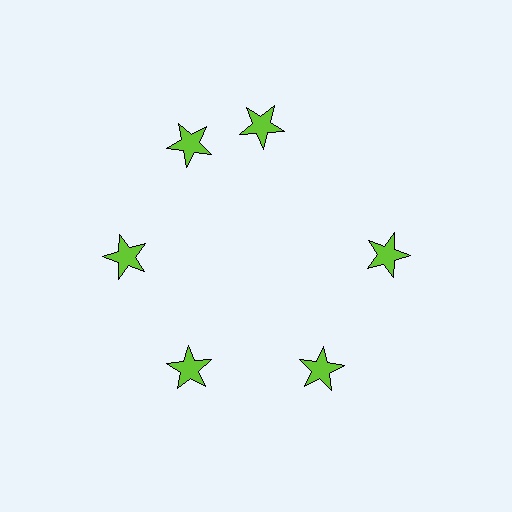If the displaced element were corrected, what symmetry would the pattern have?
It would have 6-fold rotational symmetry — the pattern would map onto itself every 60 degrees.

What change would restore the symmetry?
The symmetry would be restored by rotating it back into even spacing with its neighbors so that all 6 stars sit at equal angles and equal distance from the center.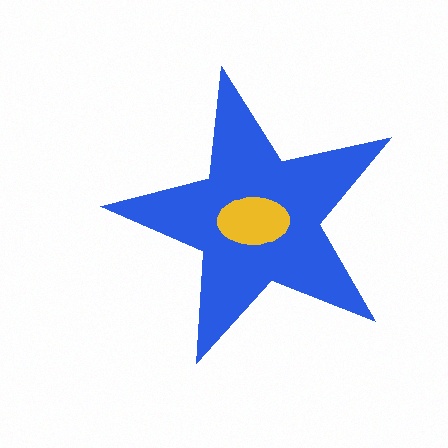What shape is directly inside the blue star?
The yellow ellipse.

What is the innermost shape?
The yellow ellipse.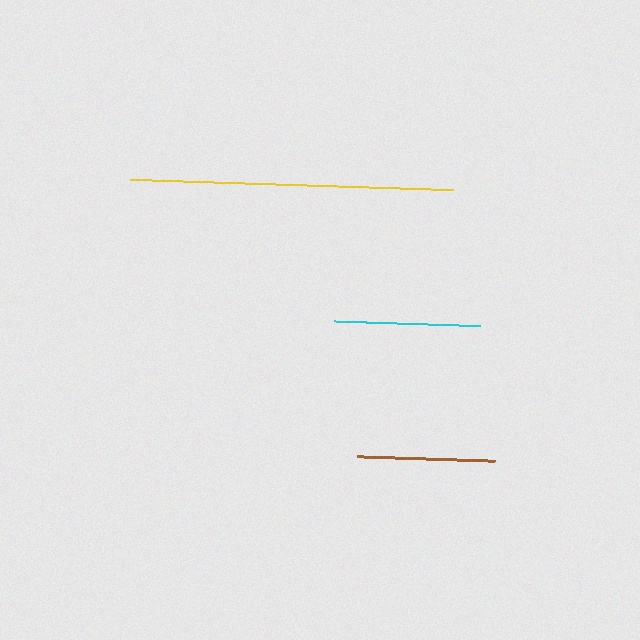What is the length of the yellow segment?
The yellow segment is approximately 323 pixels long.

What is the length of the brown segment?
The brown segment is approximately 138 pixels long.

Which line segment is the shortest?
The brown line is the shortest at approximately 138 pixels.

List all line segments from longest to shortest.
From longest to shortest: yellow, cyan, brown.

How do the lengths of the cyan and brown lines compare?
The cyan and brown lines are approximately the same length.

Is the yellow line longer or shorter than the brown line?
The yellow line is longer than the brown line.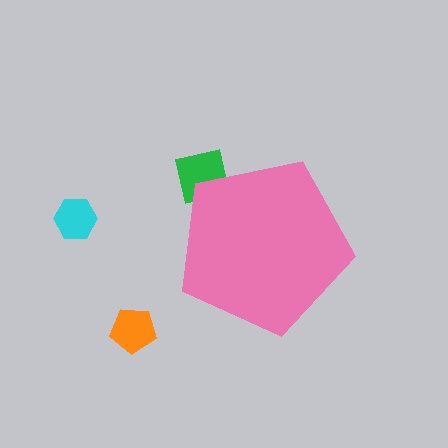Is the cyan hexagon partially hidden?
No, the cyan hexagon is fully visible.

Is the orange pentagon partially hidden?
No, the orange pentagon is fully visible.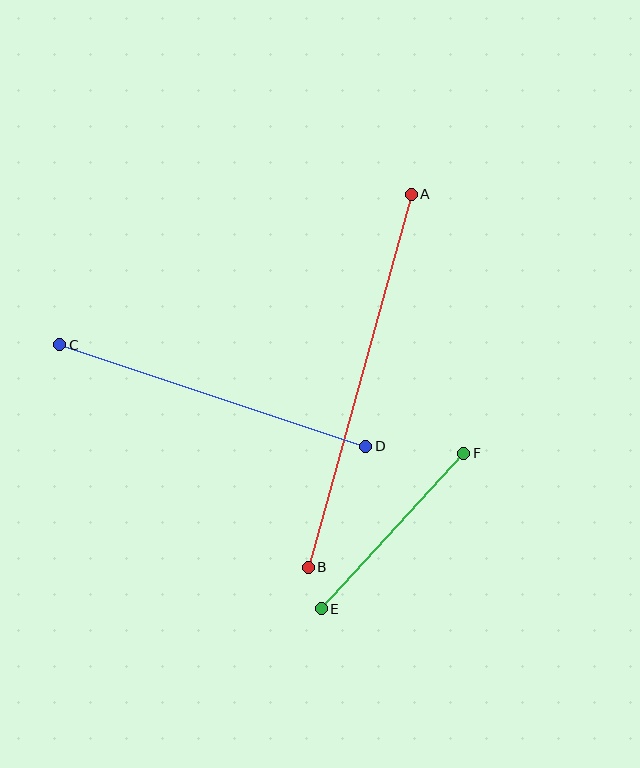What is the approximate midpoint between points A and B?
The midpoint is at approximately (360, 381) pixels.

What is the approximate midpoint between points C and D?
The midpoint is at approximately (213, 396) pixels.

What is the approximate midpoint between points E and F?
The midpoint is at approximately (392, 531) pixels.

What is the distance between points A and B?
The distance is approximately 387 pixels.